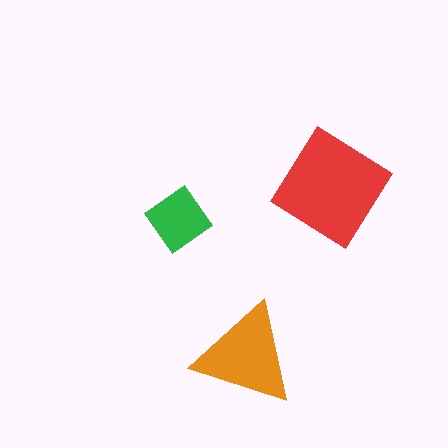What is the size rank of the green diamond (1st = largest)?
3rd.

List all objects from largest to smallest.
The red diamond, the orange triangle, the green diamond.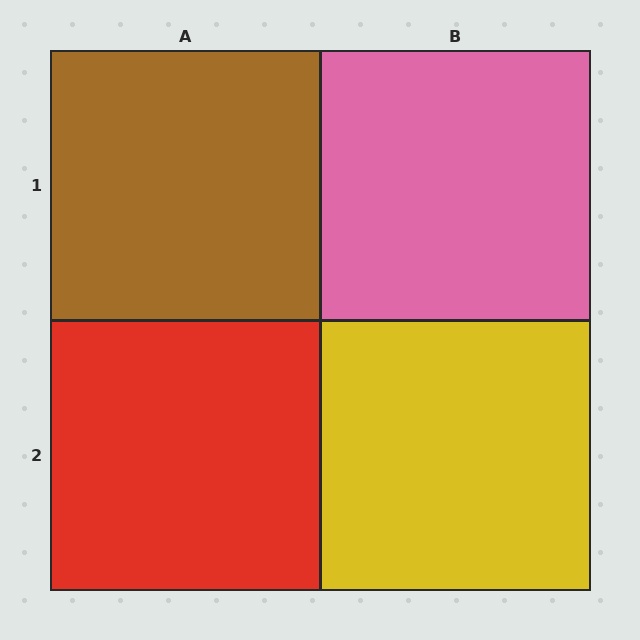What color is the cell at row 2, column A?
Red.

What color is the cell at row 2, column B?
Yellow.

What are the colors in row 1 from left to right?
Brown, pink.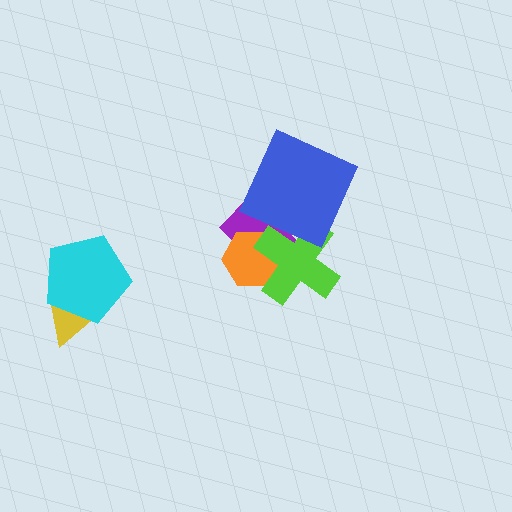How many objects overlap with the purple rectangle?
3 objects overlap with the purple rectangle.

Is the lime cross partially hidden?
Yes, it is partially covered by another shape.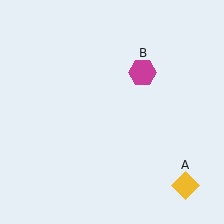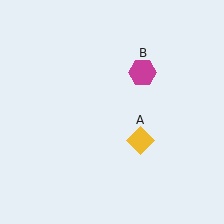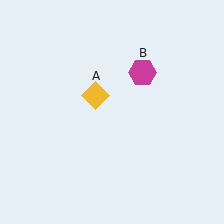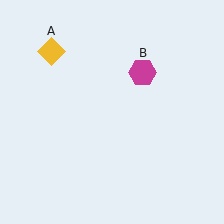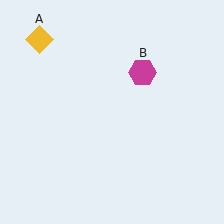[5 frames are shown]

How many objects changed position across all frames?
1 object changed position: yellow diamond (object A).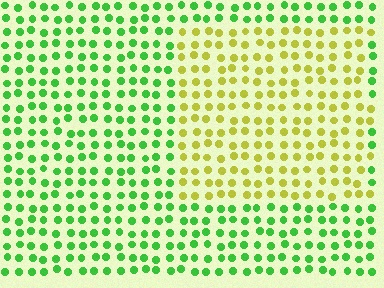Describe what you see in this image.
The image is filled with small green elements in a uniform arrangement. A rectangle-shaped region is visible where the elements are tinted to a slightly different hue, forming a subtle color boundary.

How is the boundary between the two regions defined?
The boundary is defined purely by a slight shift in hue (about 55 degrees). Spacing, size, and orientation are identical on both sides.